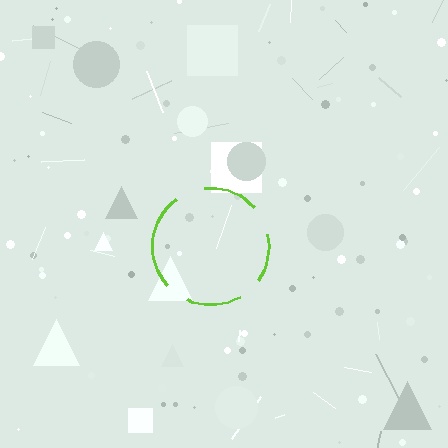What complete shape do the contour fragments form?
The contour fragments form a circle.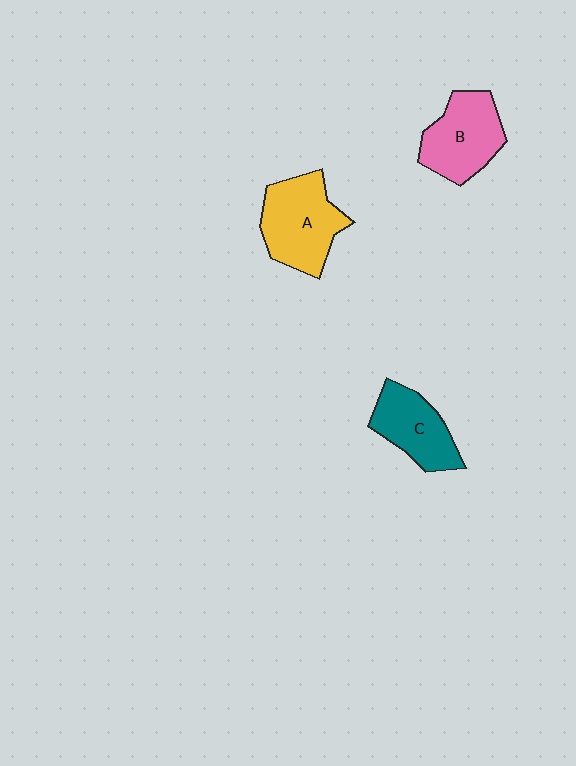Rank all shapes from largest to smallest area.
From largest to smallest: A (yellow), B (pink), C (teal).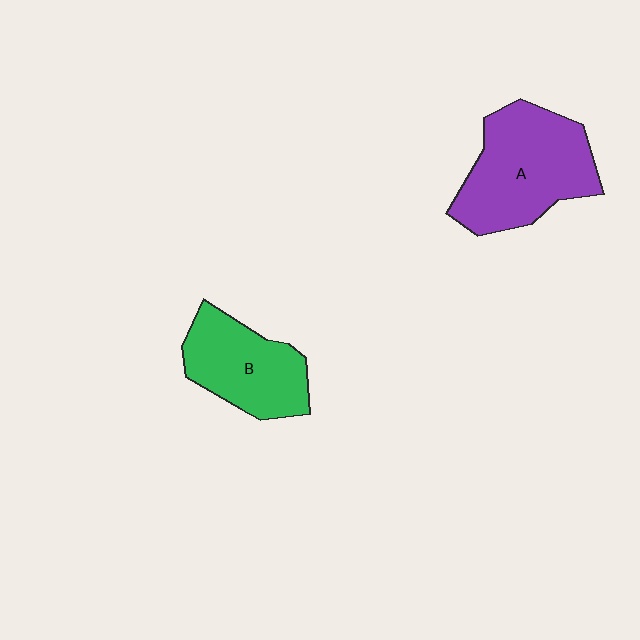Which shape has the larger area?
Shape A (purple).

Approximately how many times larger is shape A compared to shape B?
Approximately 1.4 times.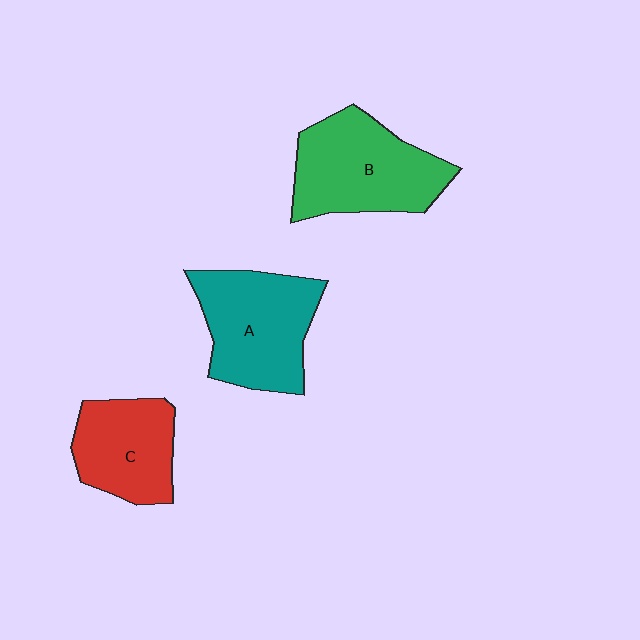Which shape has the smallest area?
Shape C (red).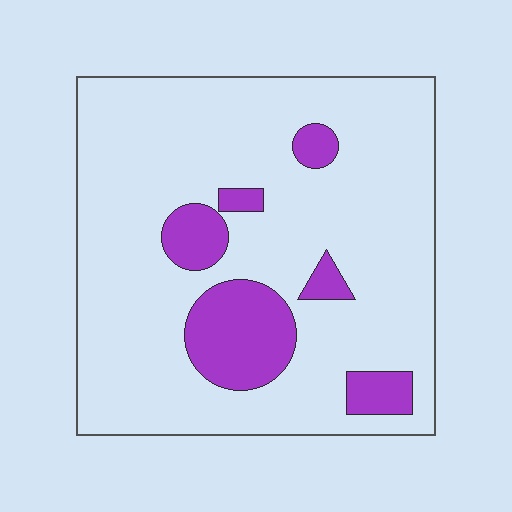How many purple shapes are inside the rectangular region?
6.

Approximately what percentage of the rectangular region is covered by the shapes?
Approximately 15%.